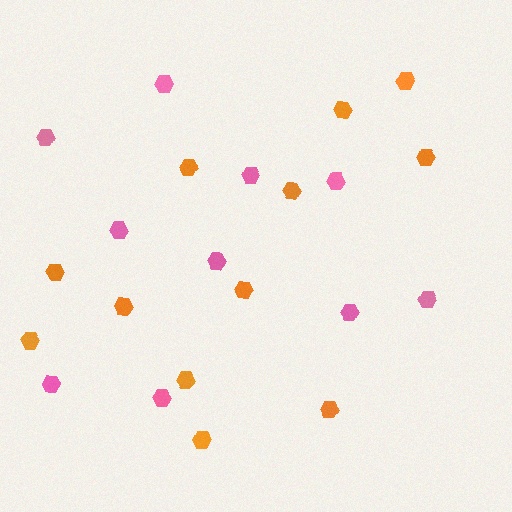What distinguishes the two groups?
There are 2 groups: one group of pink hexagons (10) and one group of orange hexagons (12).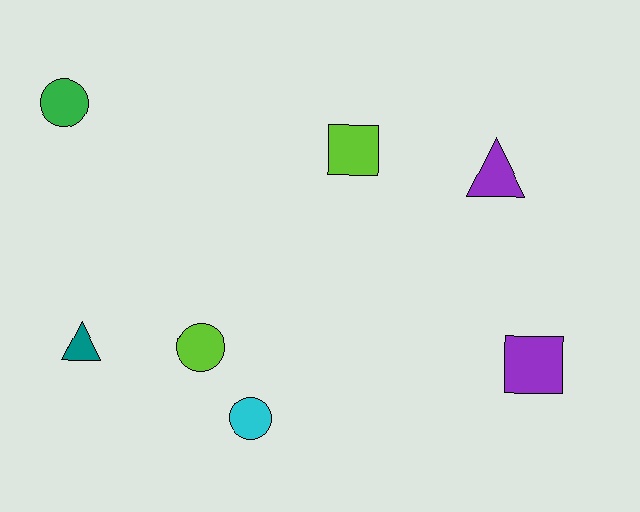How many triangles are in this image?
There are 2 triangles.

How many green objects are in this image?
There is 1 green object.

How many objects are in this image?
There are 7 objects.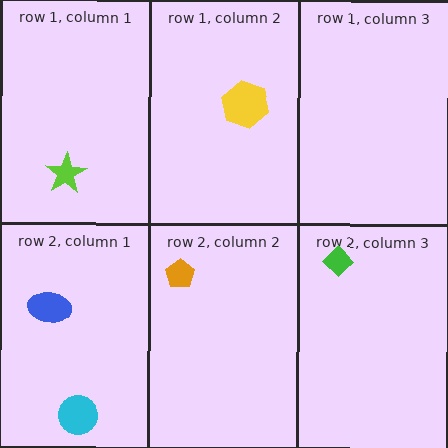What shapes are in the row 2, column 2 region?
The orange pentagon.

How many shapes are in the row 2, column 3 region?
1.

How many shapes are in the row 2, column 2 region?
1.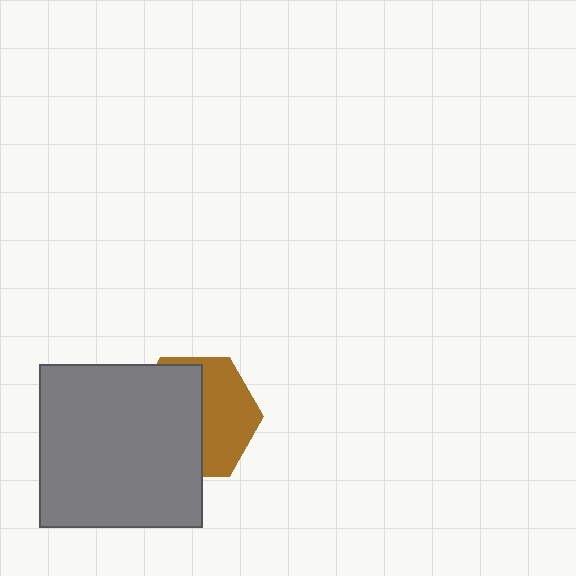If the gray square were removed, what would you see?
You would see the complete brown hexagon.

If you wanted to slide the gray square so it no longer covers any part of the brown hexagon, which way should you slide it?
Slide it left — that is the most direct way to separate the two shapes.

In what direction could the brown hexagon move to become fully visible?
The brown hexagon could move right. That would shift it out from behind the gray square entirely.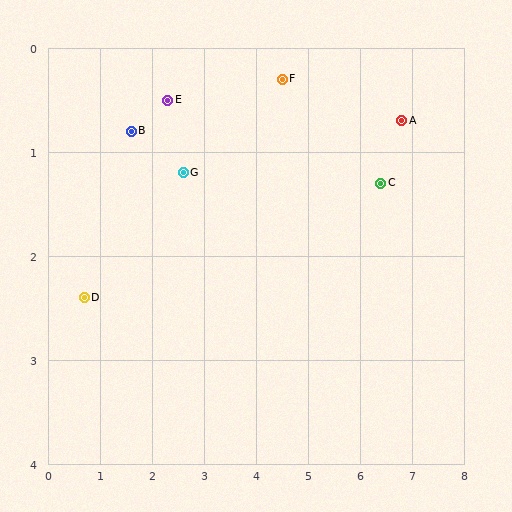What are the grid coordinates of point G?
Point G is at approximately (2.6, 1.2).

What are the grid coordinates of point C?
Point C is at approximately (6.4, 1.3).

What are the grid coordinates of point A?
Point A is at approximately (6.8, 0.7).